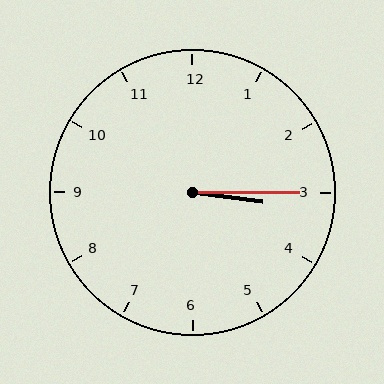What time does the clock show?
3:15.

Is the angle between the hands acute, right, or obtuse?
It is acute.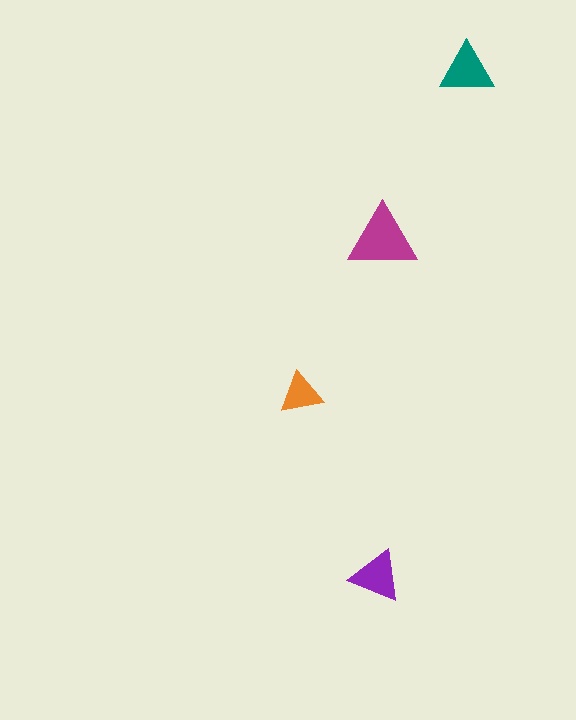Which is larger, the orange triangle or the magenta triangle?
The magenta one.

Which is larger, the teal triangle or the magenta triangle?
The magenta one.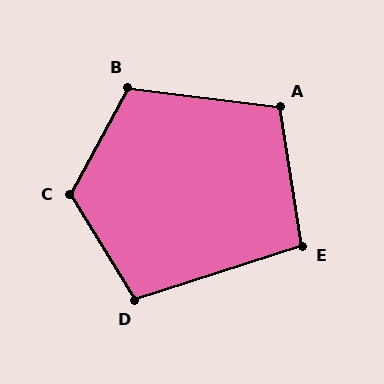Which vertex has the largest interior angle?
C, at approximately 120 degrees.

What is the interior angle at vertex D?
Approximately 104 degrees (obtuse).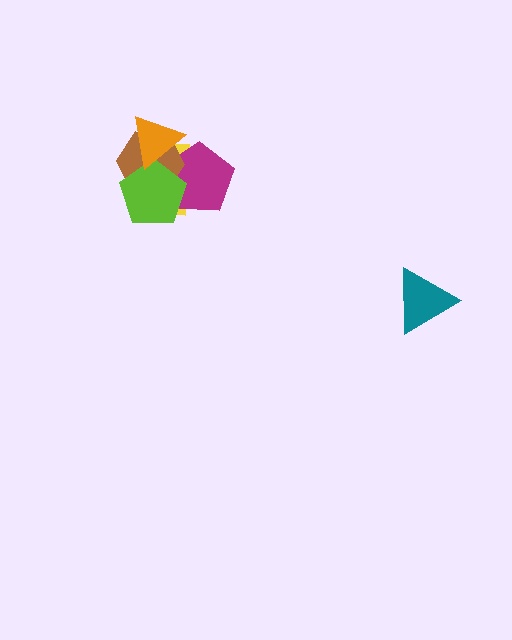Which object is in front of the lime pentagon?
The orange triangle is in front of the lime pentagon.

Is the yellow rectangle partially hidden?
Yes, it is partially covered by another shape.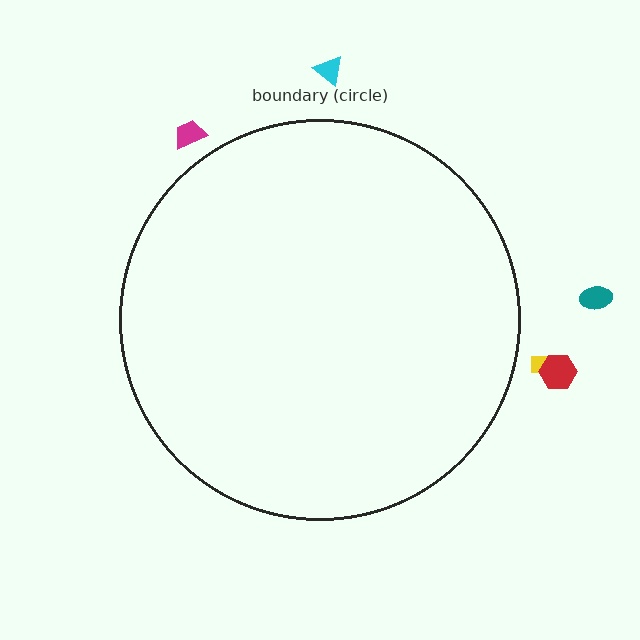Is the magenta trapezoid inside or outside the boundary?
Outside.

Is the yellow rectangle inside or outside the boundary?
Outside.